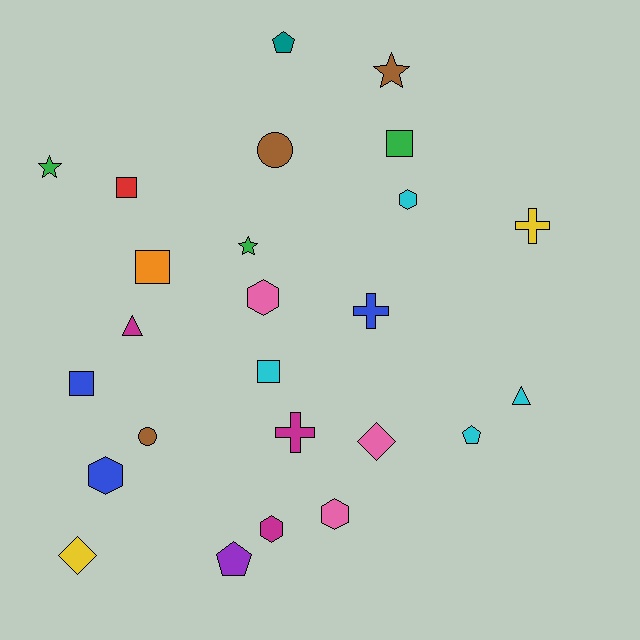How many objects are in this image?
There are 25 objects.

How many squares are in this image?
There are 5 squares.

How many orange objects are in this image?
There is 1 orange object.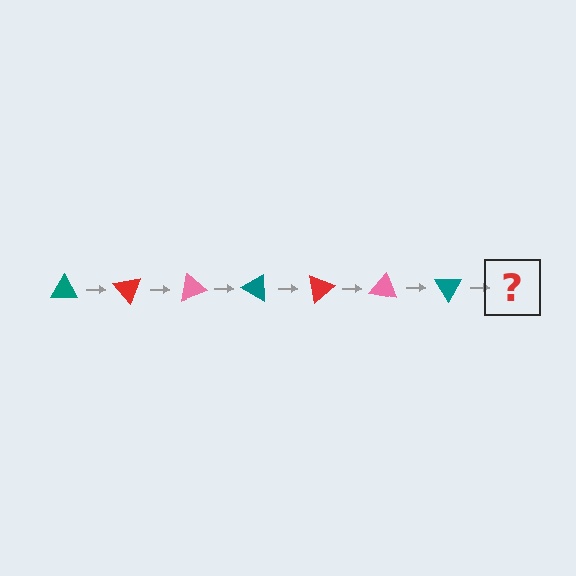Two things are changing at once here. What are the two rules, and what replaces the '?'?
The two rules are that it rotates 50 degrees each step and the color cycles through teal, red, and pink. The '?' should be a red triangle, rotated 350 degrees from the start.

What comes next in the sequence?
The next element should be a red triangle, rotated 350 degrees from the start.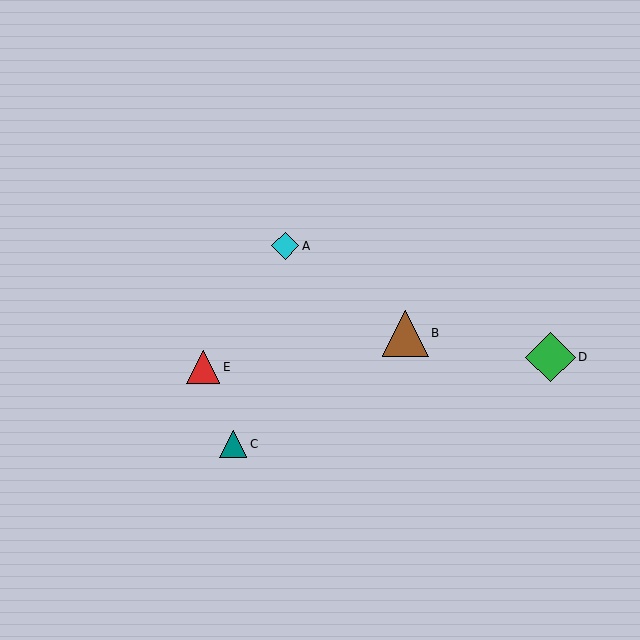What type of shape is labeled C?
Shape C is a teal triangle.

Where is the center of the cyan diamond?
The center of the cyan diamond is at (285, 246).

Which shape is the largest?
The green diamond (labeled D) is the largest.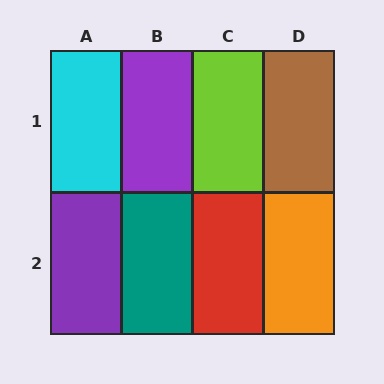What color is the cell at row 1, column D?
Brown.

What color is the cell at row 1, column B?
Purple.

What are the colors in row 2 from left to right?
Purple, teal, red, orange.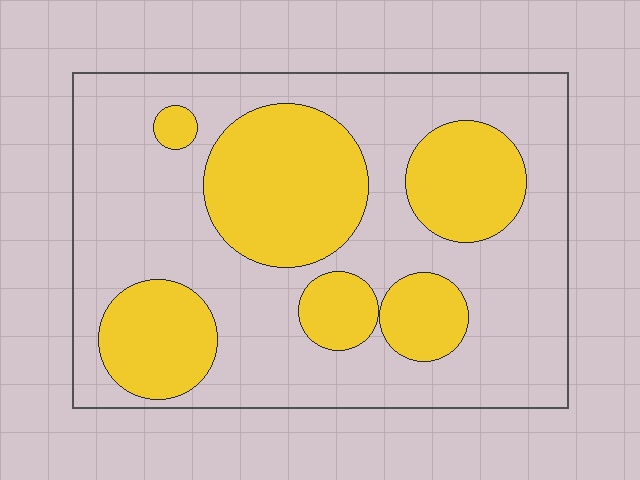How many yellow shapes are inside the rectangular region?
6.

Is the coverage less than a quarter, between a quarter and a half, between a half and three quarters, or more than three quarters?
Between a quarter and a half.